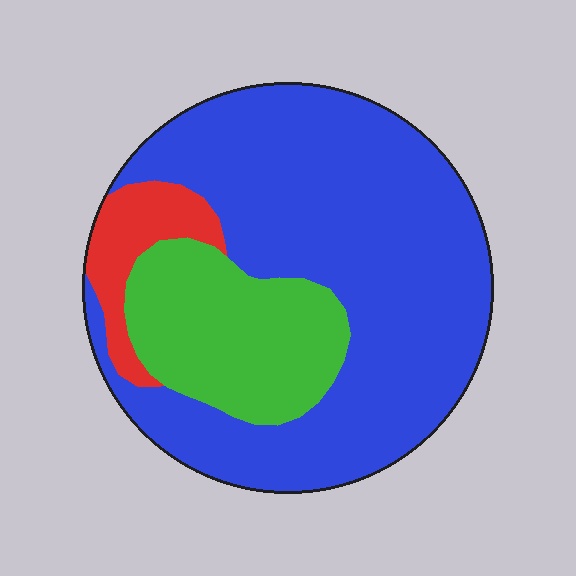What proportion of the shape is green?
Green takes up between a sixth and a third of the shape.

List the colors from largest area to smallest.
From largest to smallest: blue, green, red.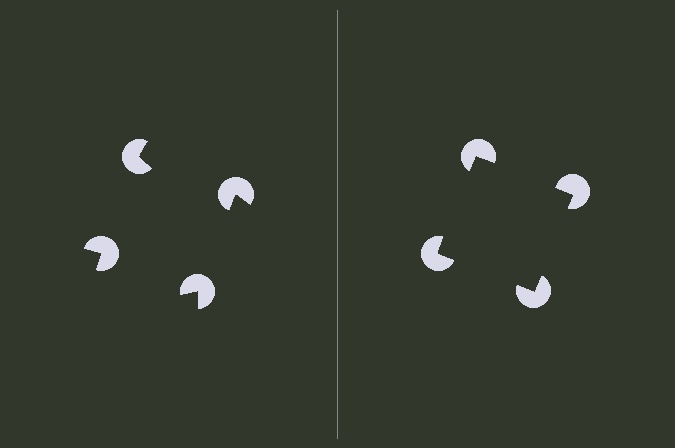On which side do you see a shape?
An illusory square appears on the right side. On the left side the wedge cuts are rotated, so no coherent shape forms.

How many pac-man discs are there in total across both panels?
8 — 4 on each side.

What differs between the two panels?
The pac-man discs are positioned identically on both sides; only the wedge orientations differ. On the right they align to a square; on the left they are misaligned.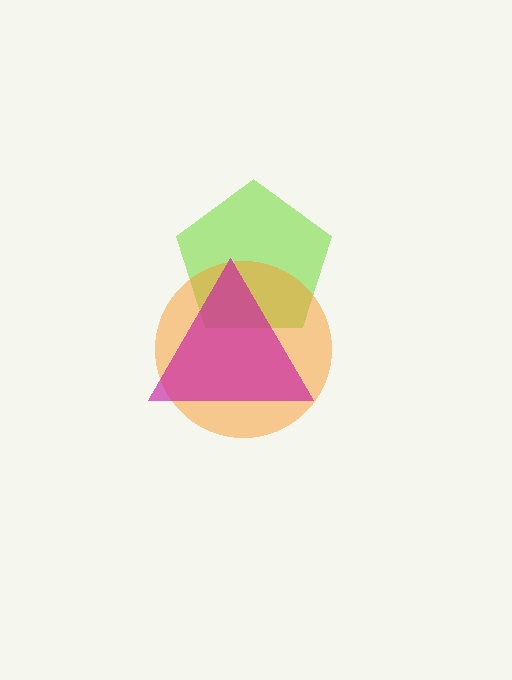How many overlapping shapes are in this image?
There are 3 overlapping shapes in the image.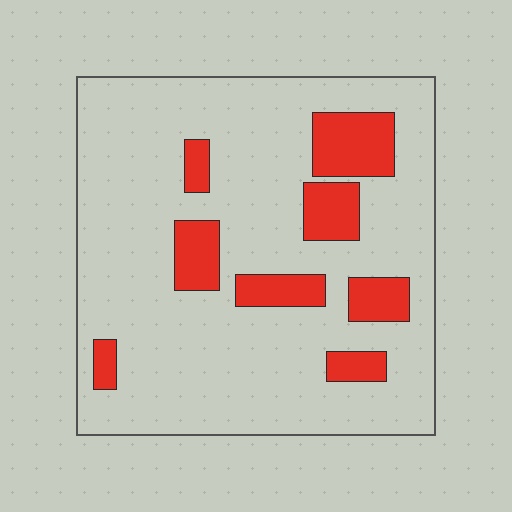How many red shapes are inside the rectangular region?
8.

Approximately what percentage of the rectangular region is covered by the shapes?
Approximately 15%.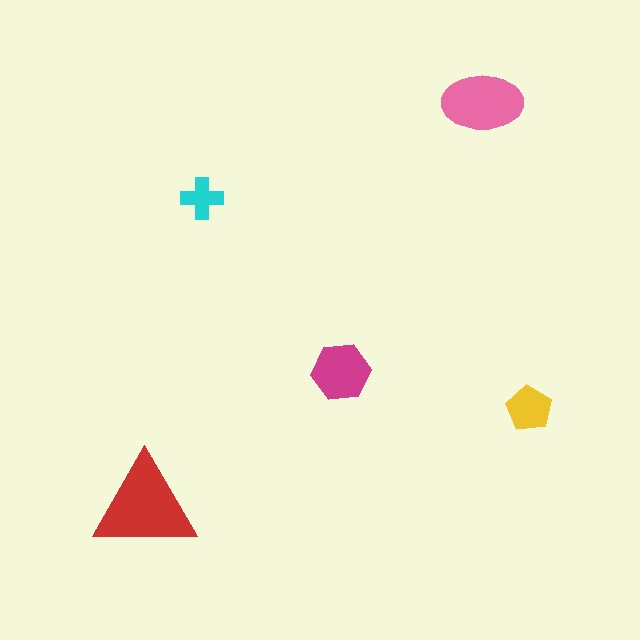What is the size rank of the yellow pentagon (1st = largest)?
4th.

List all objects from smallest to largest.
The cyan cross, the yellow pentagon, the magenta hexagon, the pink ellipse, the red triangle.